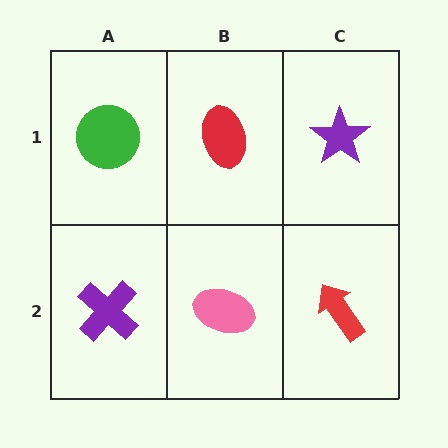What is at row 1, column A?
A green circle.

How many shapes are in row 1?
3 shapes.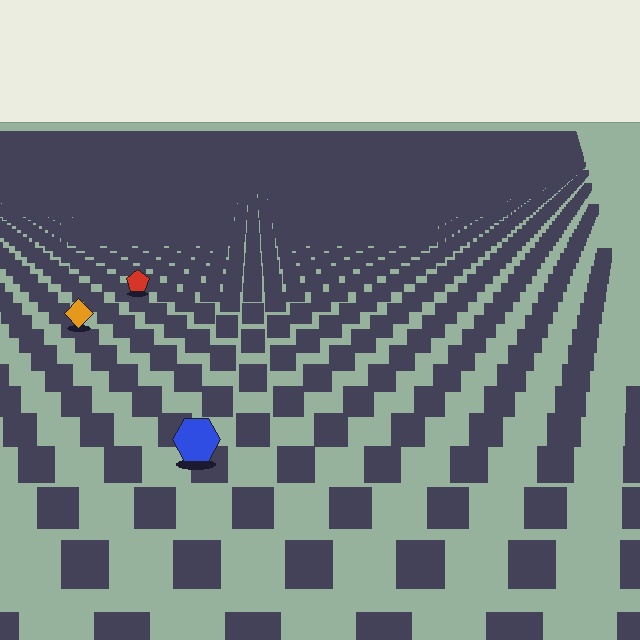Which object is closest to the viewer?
The blue hexagon is closest. The texture marks near it are larger and more spread out.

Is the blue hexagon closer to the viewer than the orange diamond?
Yes. The blue hexagon is closer — you can tell from the texture gradient: the ground texture is coarser near it.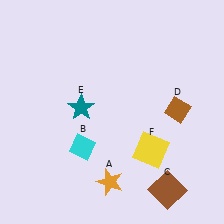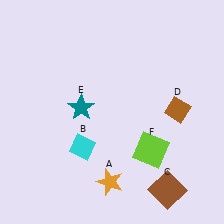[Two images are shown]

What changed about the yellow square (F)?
In Image 1, F is yellow. In Image 2, it changed to lime.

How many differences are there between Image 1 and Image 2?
There is 1 difference between the two images.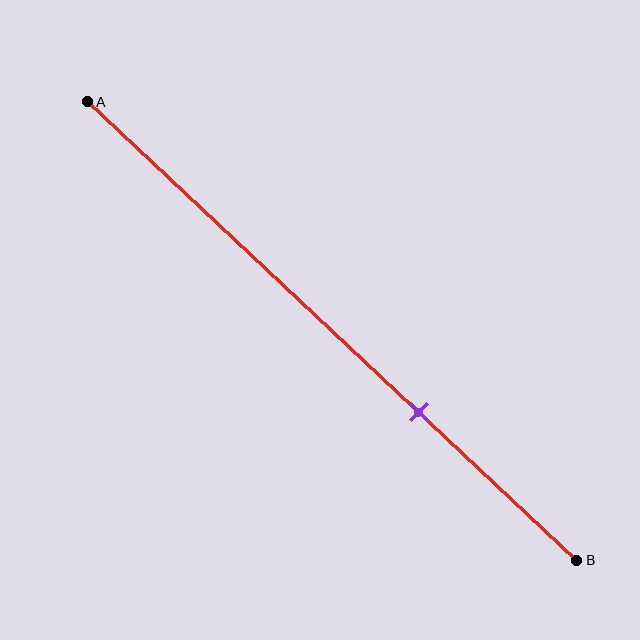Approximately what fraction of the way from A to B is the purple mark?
The purple mark is approximately 70% of the way from A to B.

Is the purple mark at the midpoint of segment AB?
No, the mark is at about 70% from A, not at the 50% midpoint.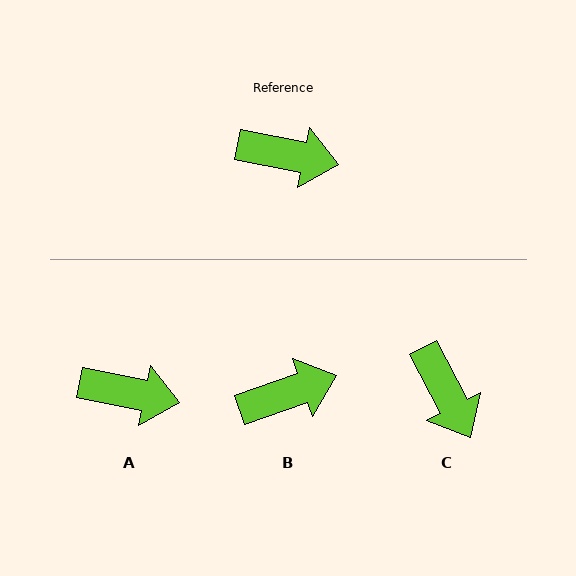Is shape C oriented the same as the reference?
No, it is off by about 51 degrees.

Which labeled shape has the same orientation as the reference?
A.